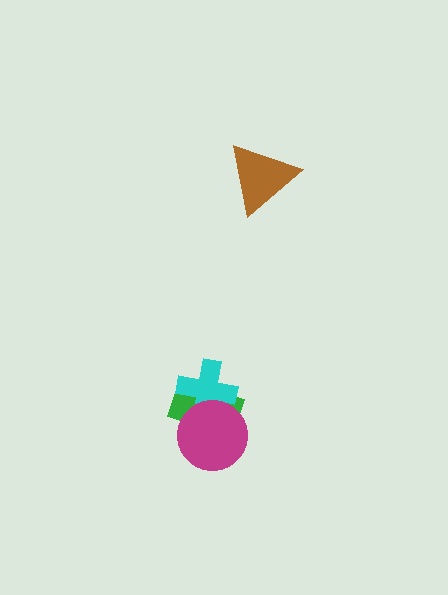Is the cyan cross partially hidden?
Yes, it is partially covered by another shape.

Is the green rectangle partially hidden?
Yes, it is partially covered by another shape.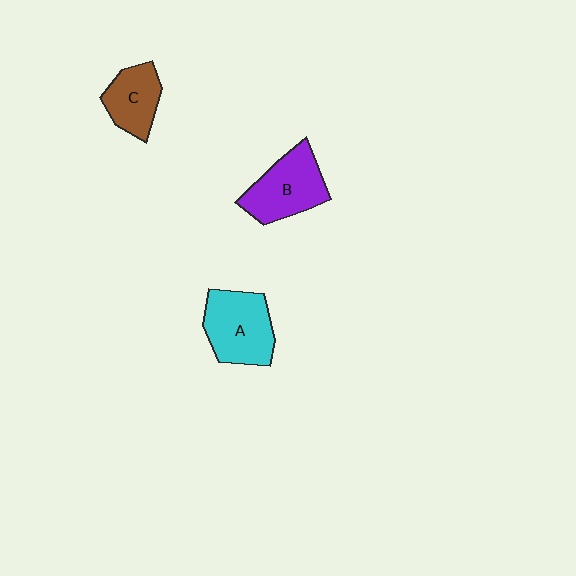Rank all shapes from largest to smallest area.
From largest to smallest: A (cyan), B (purple), C (brown).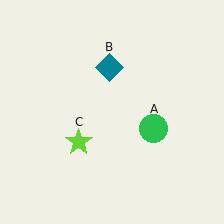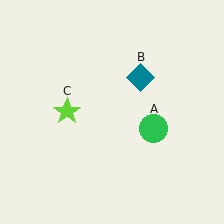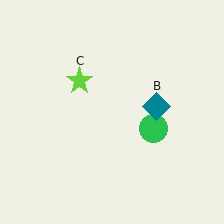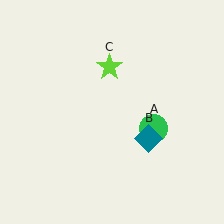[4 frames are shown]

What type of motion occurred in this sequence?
The teal diamond (object B), lime star (object C) rotated clockwise around the center of the scene.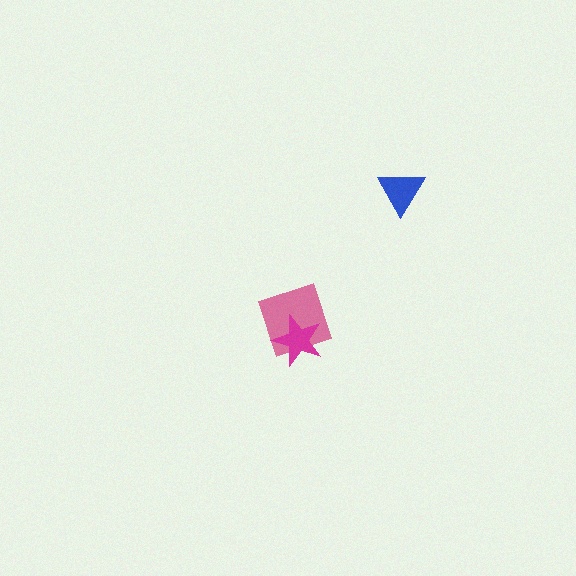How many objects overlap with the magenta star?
1 object overlaps with the magenta star.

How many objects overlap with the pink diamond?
1 object overlaps with the pink diamond.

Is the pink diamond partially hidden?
Yes, it is partially covered by another shape.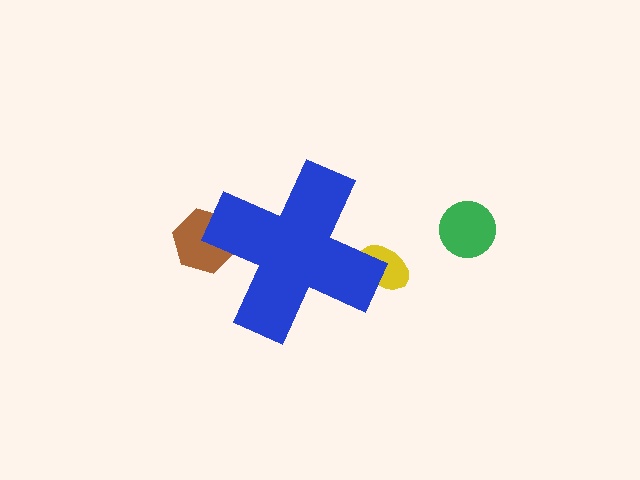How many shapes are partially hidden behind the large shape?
2 shapes are partially hidden.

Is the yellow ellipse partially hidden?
Yes, the yellow ellipse is partially hidden behind the blue cross.